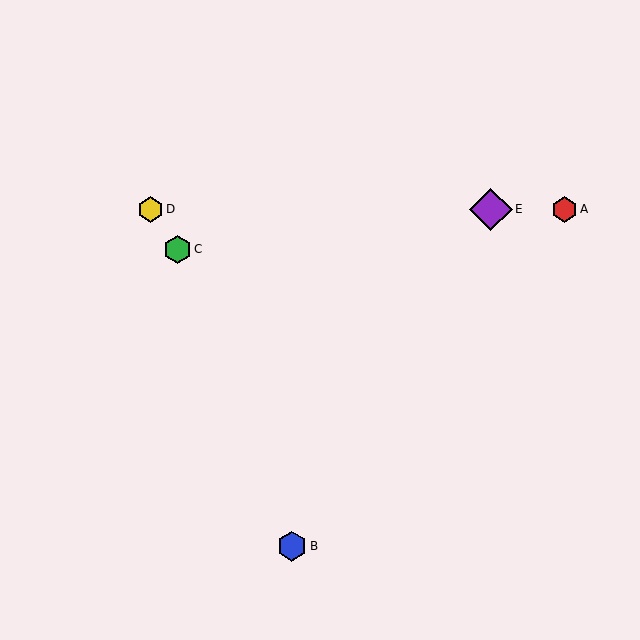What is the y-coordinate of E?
Object E is at y≈209.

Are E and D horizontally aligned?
Yes, both are at y≈209.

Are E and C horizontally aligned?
No, E is at y≈209 and C is at y≈249.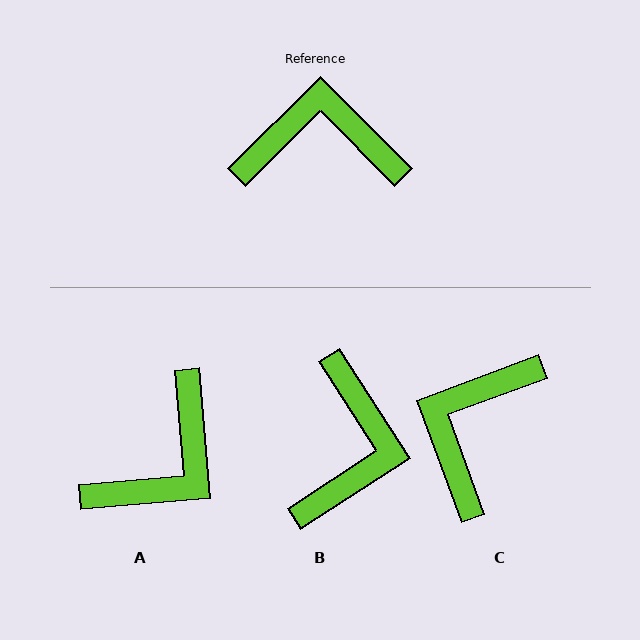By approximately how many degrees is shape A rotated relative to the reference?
Approximately 130 degrees clockwise.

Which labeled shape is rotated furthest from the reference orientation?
A, about 130 degrees away.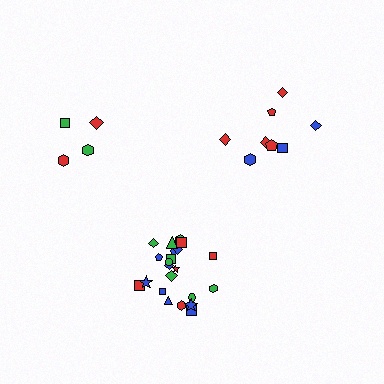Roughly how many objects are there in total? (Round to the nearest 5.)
Roughly 35 objects in total.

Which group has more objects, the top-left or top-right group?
The top-right group.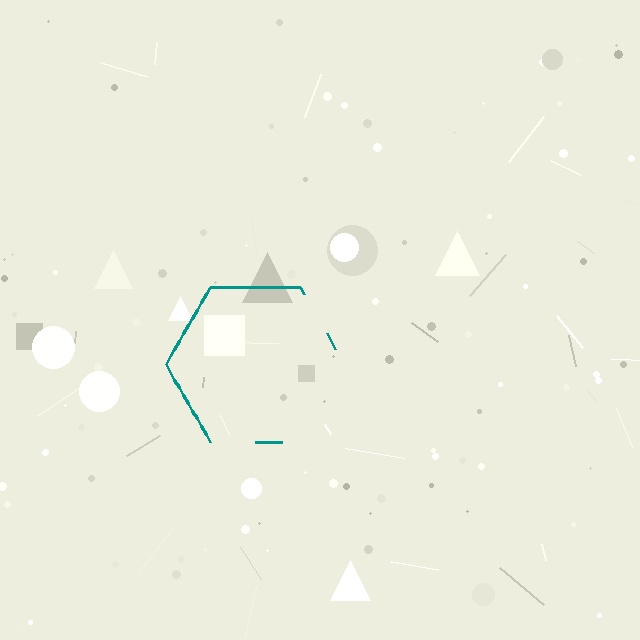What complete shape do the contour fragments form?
The contour fragments form a hexagon.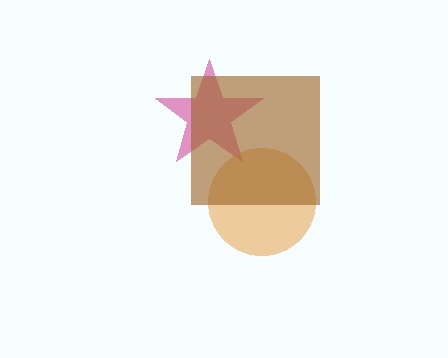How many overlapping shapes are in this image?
There are 3 overlapping shapes in the image.